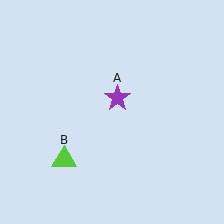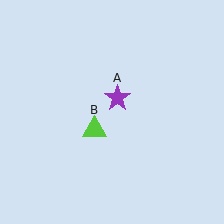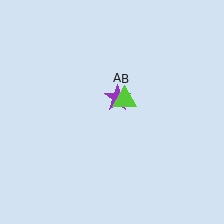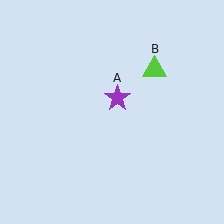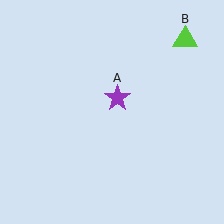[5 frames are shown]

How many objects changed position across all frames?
1 object changed position: lime triangle (object B).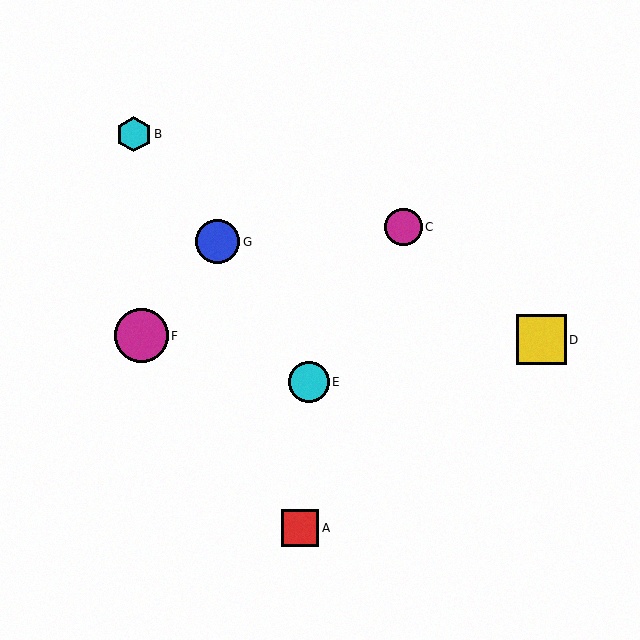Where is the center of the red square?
The center of the red square is at (300, 528).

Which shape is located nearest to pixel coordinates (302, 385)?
The cyan circle (labeled E) at (309, 382) is nearest to that location.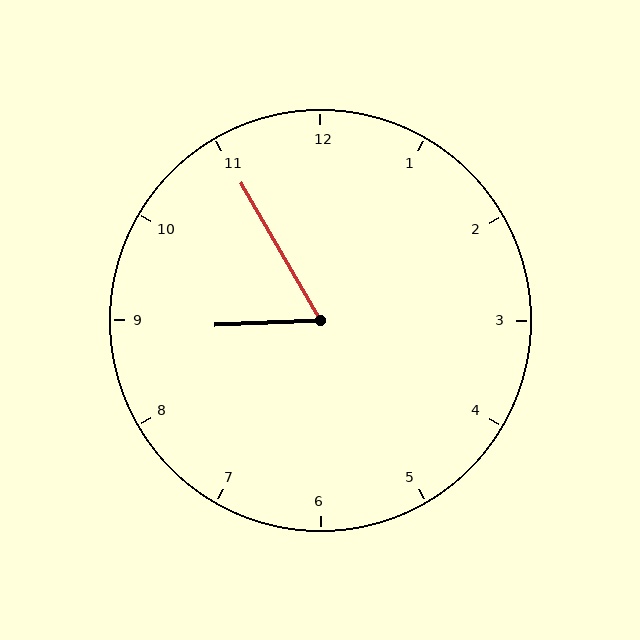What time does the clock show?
8:55.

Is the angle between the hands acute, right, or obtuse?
It is acute.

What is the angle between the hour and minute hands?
Approximately 62 degrees.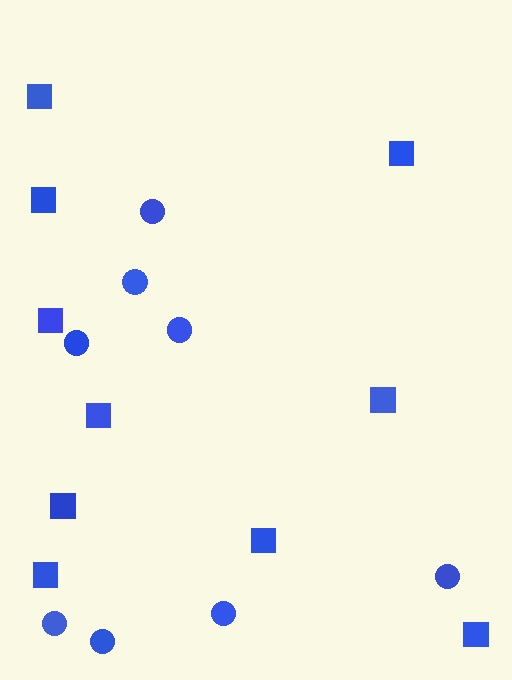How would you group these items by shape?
There are 2 groups: one group of squares (10) and one group of circles (8).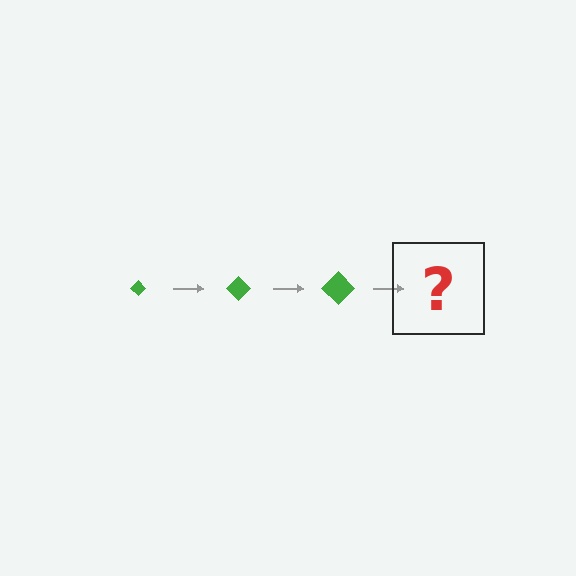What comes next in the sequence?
The next element should be a green diamond, larger than the previous one.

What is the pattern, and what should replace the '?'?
The pattern is that the diamond gets progressively larger each step. The '?' should be a green diamond, larger than the previous one.